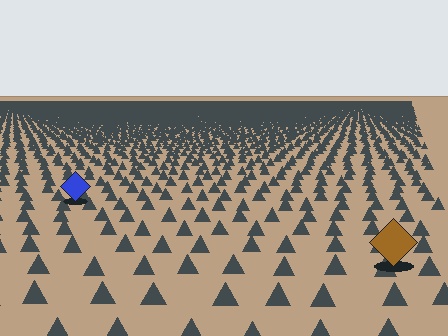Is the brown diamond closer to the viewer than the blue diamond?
Yes. The brown diamond is closer — you can tell from the texture gradient: the ground texture is coarser near it.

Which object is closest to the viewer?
The brown diamond is closest. The texture marks near it are larger and more spread out.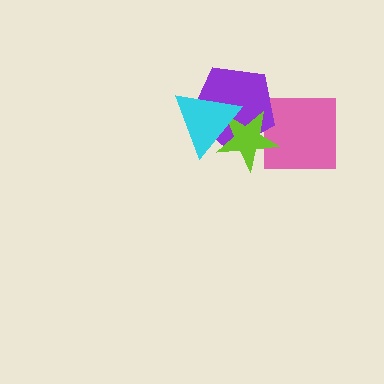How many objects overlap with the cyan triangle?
2 objects overlap with the cyan triangle.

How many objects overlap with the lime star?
3 objects overlap with the lime star.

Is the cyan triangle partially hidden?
No, no other shape covers it.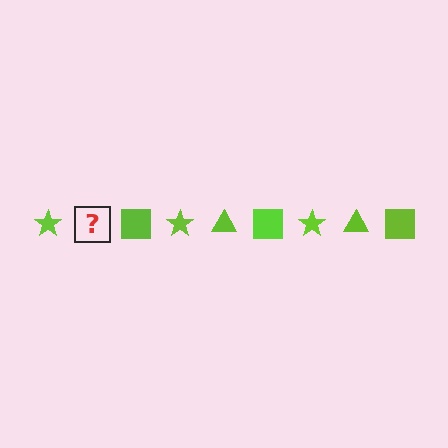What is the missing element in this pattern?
The missing element is a lime triangle.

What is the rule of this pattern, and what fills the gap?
The rule is that the pattern cycles through star, triangle, square shapes in lime. The gap should be filled with a lime triangle.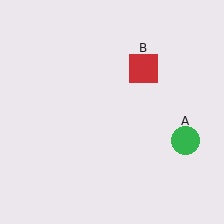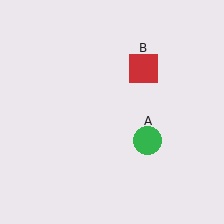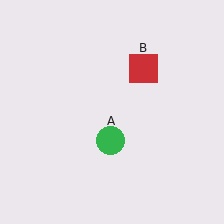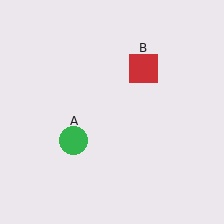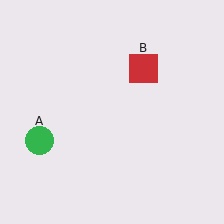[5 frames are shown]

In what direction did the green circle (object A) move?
The green circle (object A) moved left.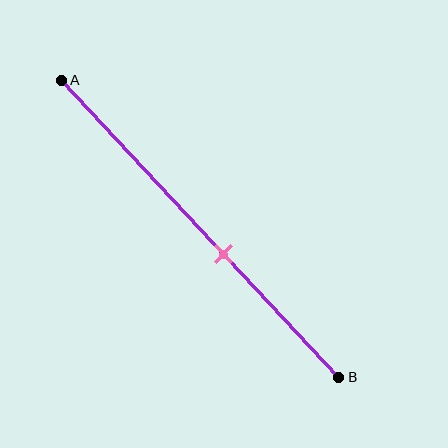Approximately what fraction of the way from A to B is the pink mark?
The pink mark is approximately 60% of the way from A to B.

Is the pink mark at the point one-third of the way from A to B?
No, the mark is at about 60% from A, not at the 33% one-third point.